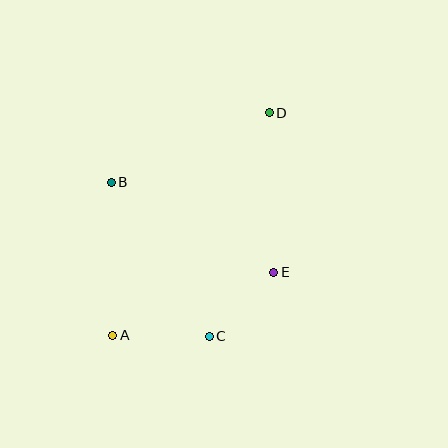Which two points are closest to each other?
Points C and E are closest to each other.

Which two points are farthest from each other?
Points A and D are farthest from each other.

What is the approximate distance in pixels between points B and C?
The distance between B and C is approximately 183 pixels.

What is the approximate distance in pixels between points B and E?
The distance between B and E is approximately 186 pixels.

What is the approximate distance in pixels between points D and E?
The distance between D and E is approximately 160 pixels.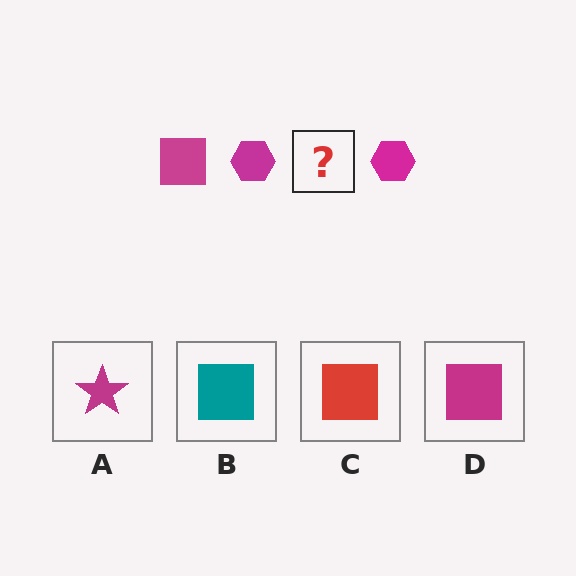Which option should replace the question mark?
Option D.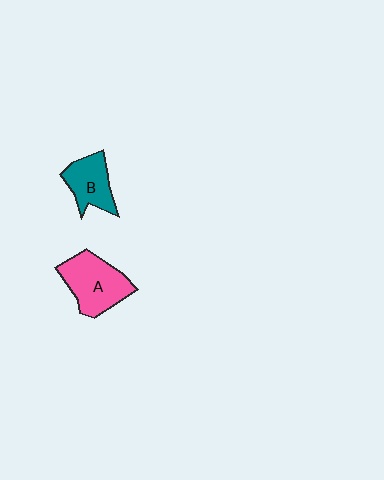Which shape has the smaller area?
Shape B (teal).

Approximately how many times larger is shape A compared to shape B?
Approximately 1.4 times.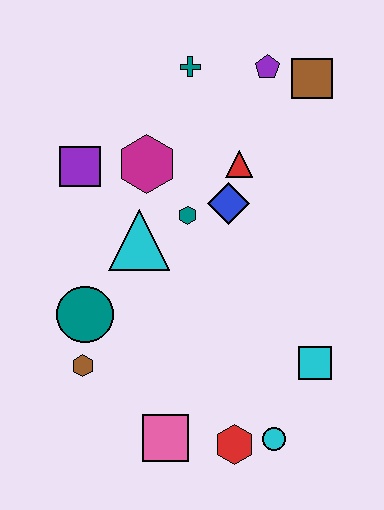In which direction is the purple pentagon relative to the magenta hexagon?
The purple pentagon is to the right of the magenta hexagon.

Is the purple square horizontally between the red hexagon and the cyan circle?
No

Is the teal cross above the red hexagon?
Yes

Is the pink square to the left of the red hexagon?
Yes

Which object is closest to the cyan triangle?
The teal hexagon is closest to the cyan triangle.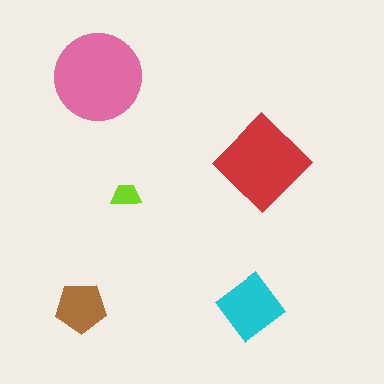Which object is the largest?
The pink circle.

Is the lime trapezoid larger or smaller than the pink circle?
Smaller.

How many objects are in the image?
There are 5 objects in the image.